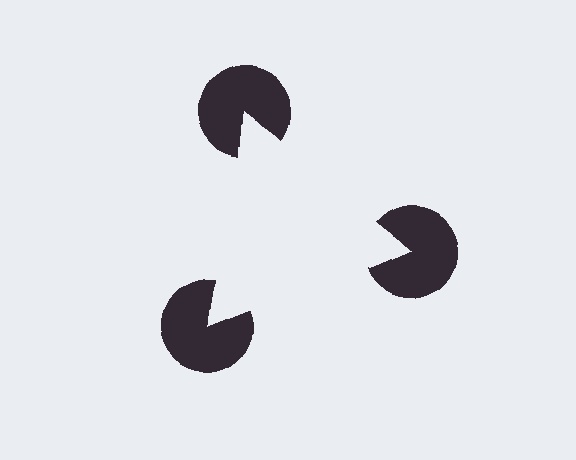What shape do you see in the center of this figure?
An illusory triangle — its edges are inferred from the aligned wedge cuts in the pac-man discs, not physically drawn.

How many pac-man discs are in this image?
There are 3 — one at each vertex of the illusory triangle.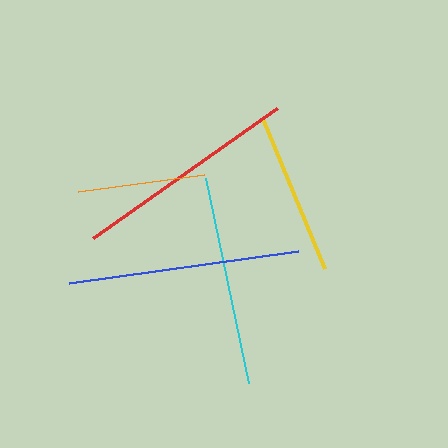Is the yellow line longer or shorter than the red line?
The red line is longer than the yellow line.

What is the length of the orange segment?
The orange segment is approximately 127 pixels long.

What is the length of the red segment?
The red segment is approximately 226 pixels long.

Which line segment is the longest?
The blue line is the longest at approximately 231 pixels.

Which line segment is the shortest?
The orange line is the shortest at approximately 127 pixels.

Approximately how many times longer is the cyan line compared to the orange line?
The cyan line is approximately 1.6 times the length of the orange line.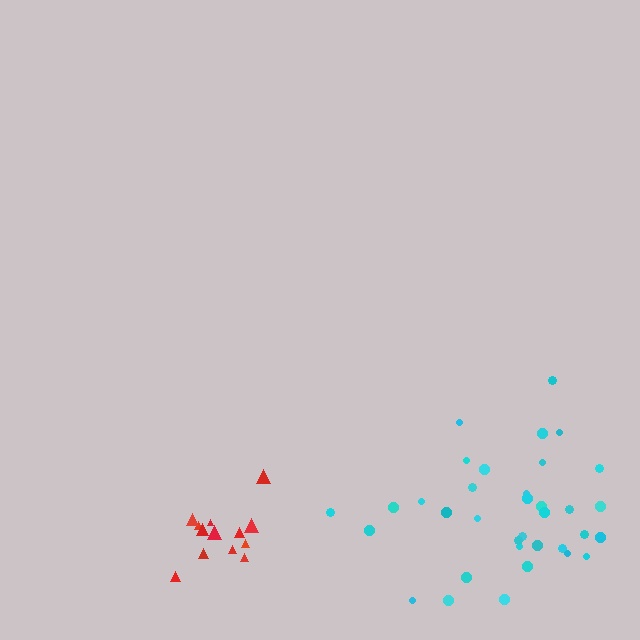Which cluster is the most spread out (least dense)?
Cyan.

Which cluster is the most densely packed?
Red.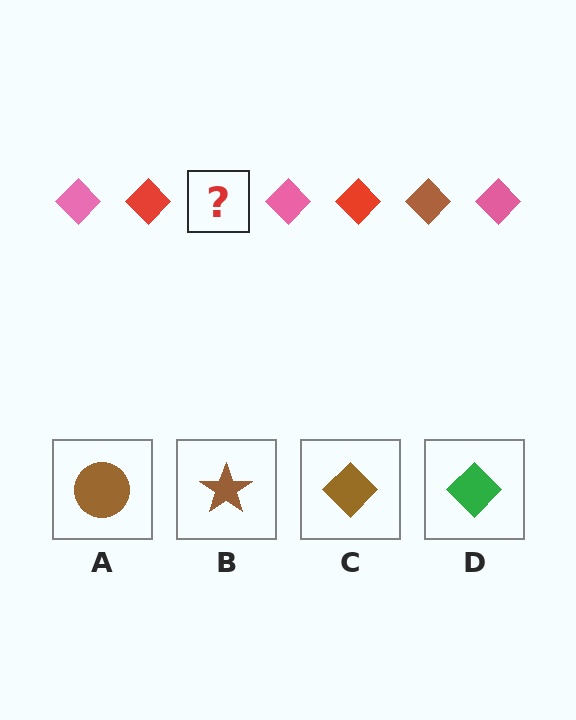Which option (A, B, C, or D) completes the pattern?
C.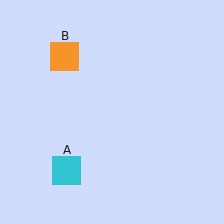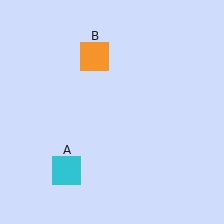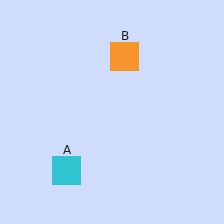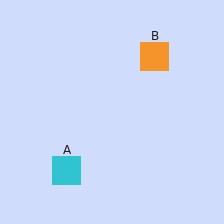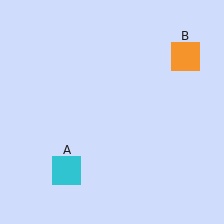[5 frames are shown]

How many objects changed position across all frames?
1 object changed position: orange square (object B).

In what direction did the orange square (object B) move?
The orange square (object B) moved right.